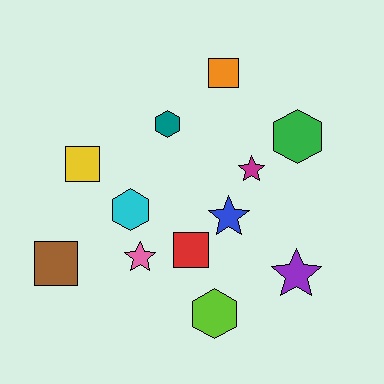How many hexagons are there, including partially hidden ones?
There are 4 hexagons.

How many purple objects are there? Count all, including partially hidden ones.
There is 1 purple object.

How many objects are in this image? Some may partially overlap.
There are 12 objects.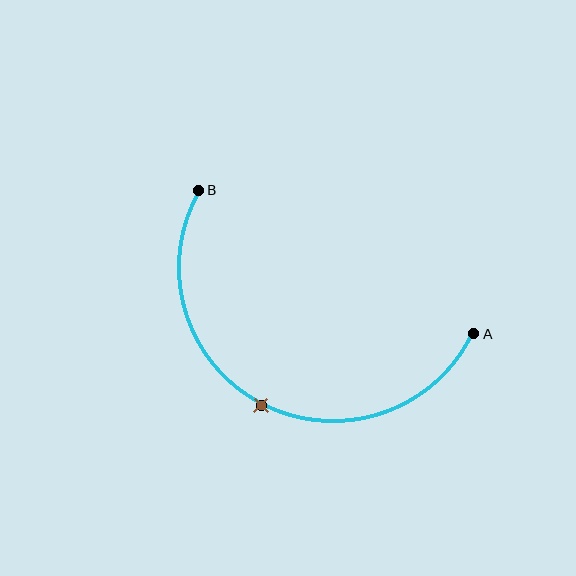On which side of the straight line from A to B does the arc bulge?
The arc bulges below the straight line connecting A and B.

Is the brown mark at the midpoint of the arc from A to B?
Yes. The brown mark lies on the arc at equal arc-length from both A and B — it is the arc midpoint.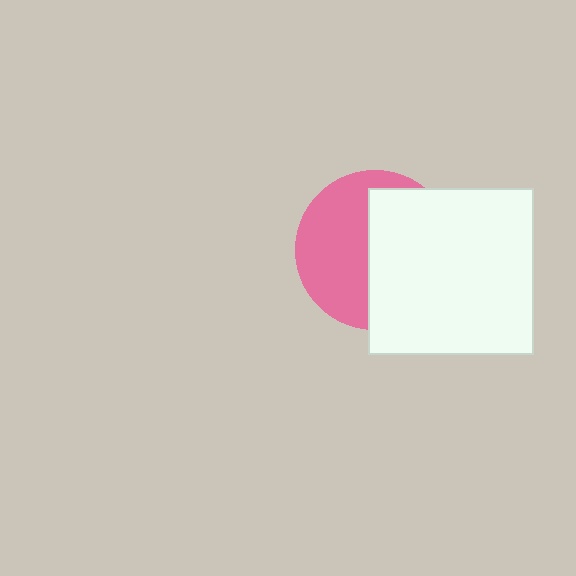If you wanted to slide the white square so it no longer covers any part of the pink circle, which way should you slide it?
Slide it right — that is the most direct way to separate the two shapes.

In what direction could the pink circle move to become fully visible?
The pink circle could move left. That would shift it out from behind the white square entirely.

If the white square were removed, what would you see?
You would see the complete pink circle.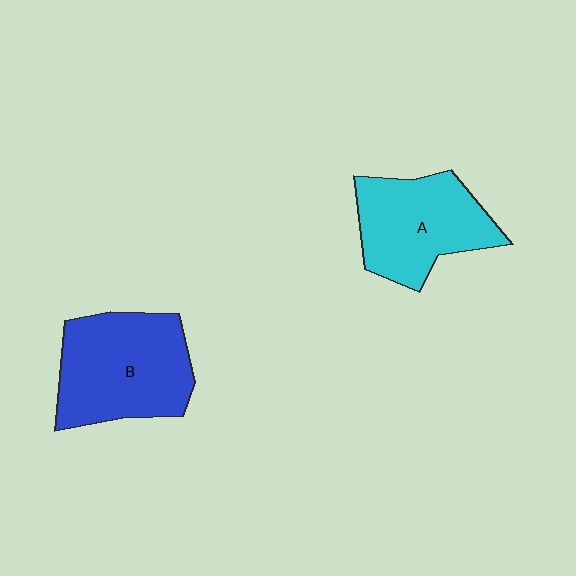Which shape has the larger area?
Shape B (blue).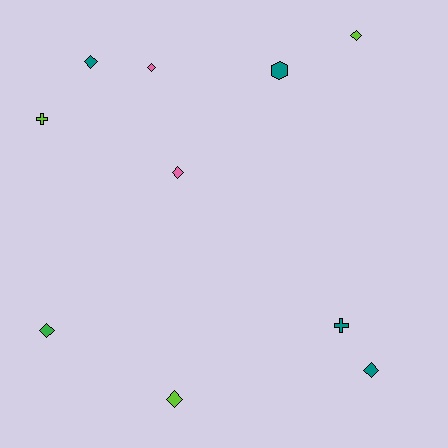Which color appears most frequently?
Teal, with 4 objects.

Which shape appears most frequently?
Diamond, with 7 objects.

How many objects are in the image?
There are 10 objects.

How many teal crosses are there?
There is 1 teal cross.